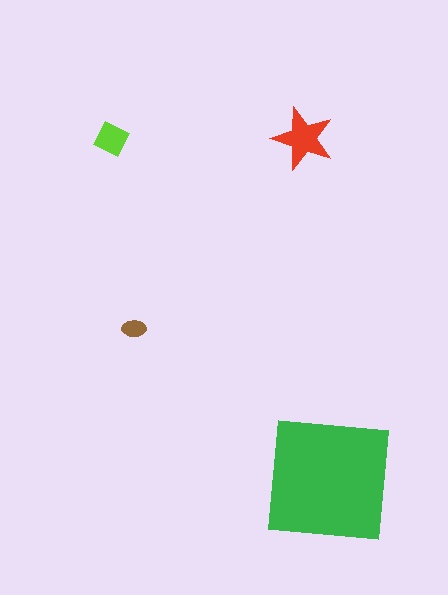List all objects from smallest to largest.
The brown ellipse, the lime diamond, the red star, the green square.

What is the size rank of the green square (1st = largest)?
1st.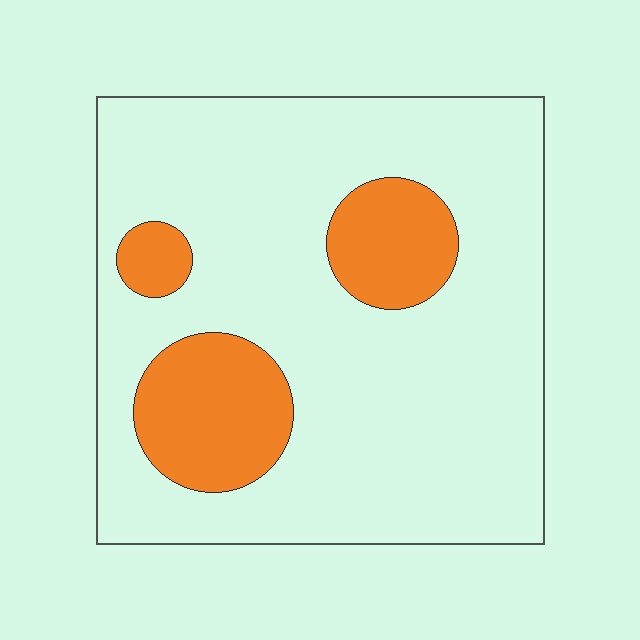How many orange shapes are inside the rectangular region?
3.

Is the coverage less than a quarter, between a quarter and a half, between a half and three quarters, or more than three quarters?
Less than a quarter.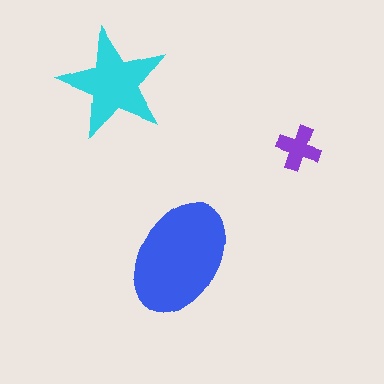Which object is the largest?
The blue ellipse.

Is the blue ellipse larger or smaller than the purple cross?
Larger.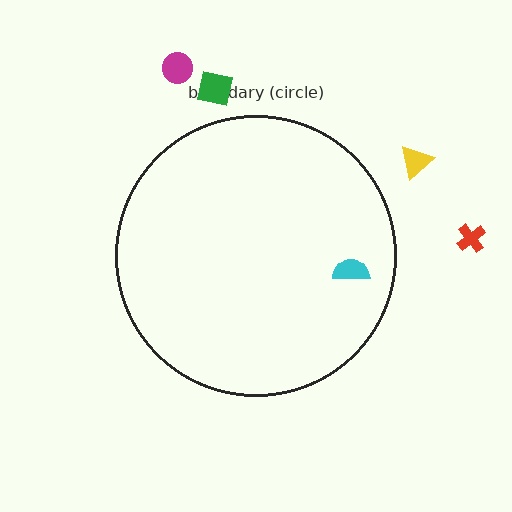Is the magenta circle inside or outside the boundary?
Outside.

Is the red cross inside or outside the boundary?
Outside.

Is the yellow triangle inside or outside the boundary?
Outside.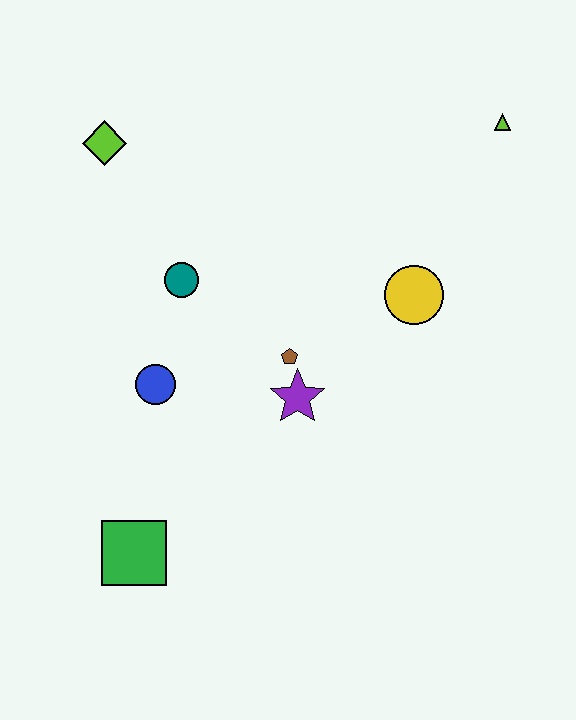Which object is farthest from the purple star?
The lime triangle is farthest from the purple star.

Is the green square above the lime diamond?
No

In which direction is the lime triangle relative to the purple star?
The lime triangle is above the purple star.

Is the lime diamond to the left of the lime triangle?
Yes